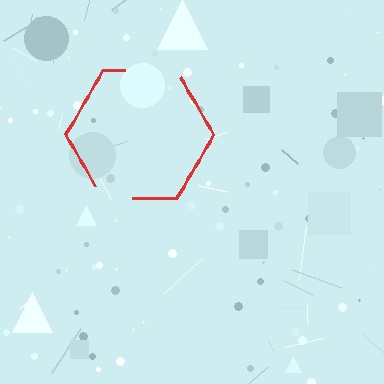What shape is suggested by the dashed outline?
The dashed outline suggests a hexagon.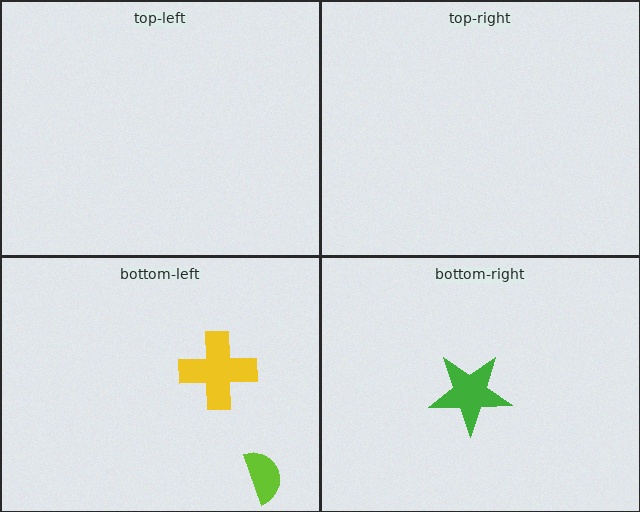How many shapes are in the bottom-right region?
1.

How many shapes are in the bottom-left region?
2.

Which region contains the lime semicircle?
The bottom-left region.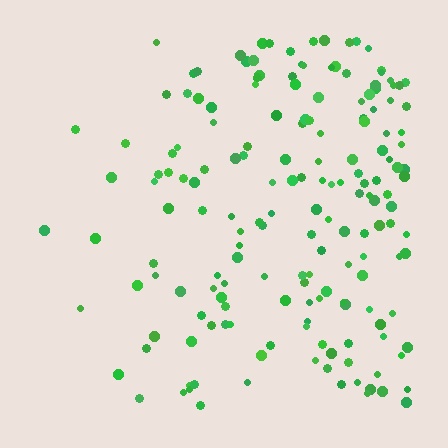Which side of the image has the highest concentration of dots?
The right.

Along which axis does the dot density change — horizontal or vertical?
Horizontal.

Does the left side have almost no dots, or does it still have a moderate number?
Still a moderate number, just noticeably fewer than the right.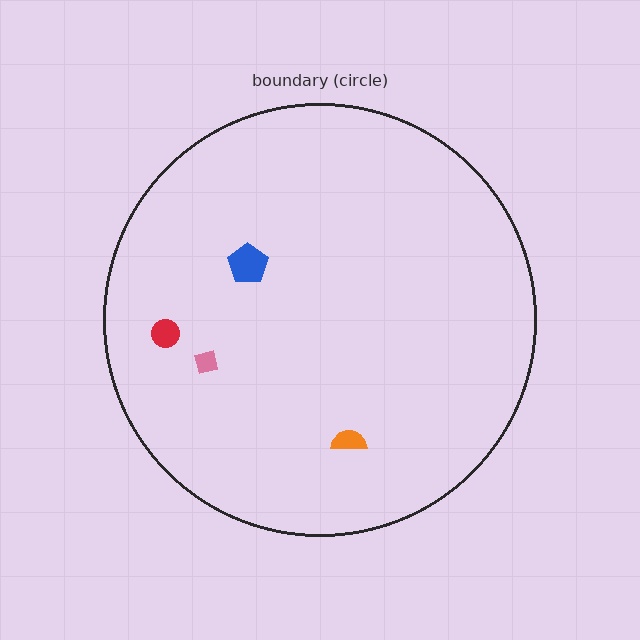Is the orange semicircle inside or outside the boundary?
Inside.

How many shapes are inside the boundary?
4 inside, 0 outside.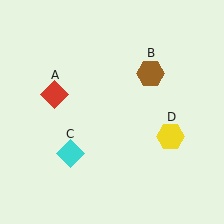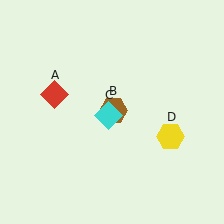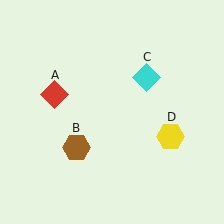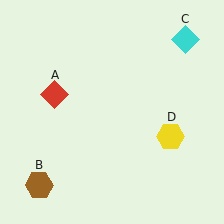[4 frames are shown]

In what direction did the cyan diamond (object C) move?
The cyan diamond (object C) moved up and to the right.